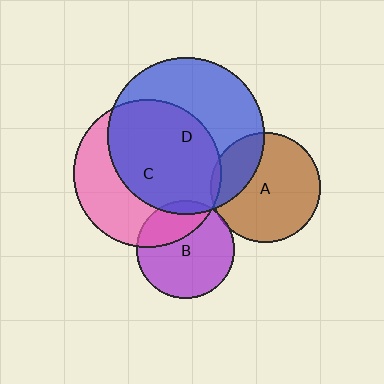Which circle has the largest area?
Circle D (blue).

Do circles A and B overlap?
Yes.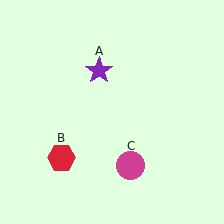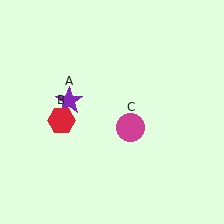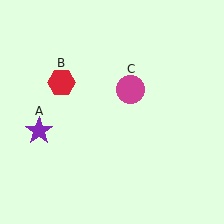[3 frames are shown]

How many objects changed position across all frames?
3 objects changed position: purple star (object A), red hexagon (object B), magenta circle (object C).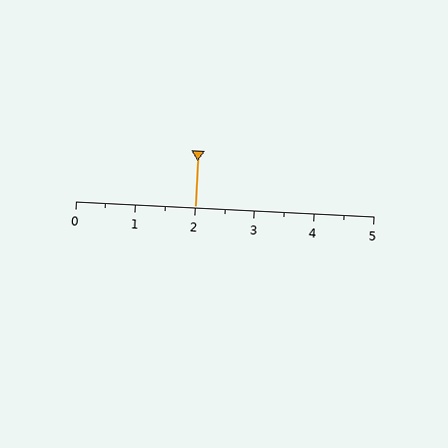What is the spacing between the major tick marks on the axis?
The major ticks are spaced 1 apart.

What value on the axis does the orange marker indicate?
The marker indicates approximately 2.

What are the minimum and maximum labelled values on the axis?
The axis runs from 0 to 5.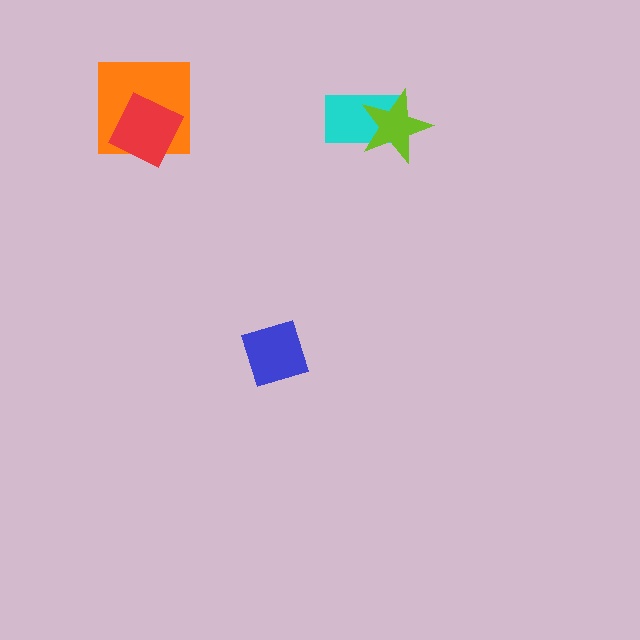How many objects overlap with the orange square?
1 object overlaps with the orange square.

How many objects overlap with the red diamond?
1 object overlaps with the red diamond.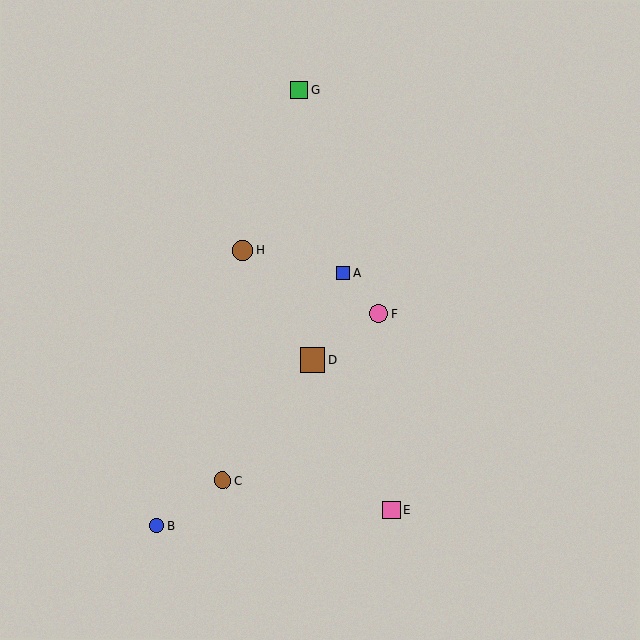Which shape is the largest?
The brown square (labeled D) is the largest.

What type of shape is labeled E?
Shape E is a pink square.